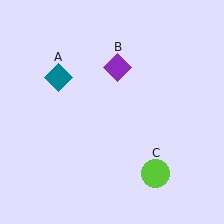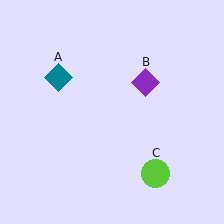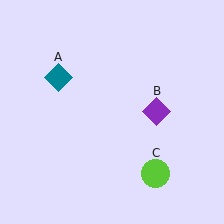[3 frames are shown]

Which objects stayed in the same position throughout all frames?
Teal diamond (object A) and lime circle (object C) remained stationary.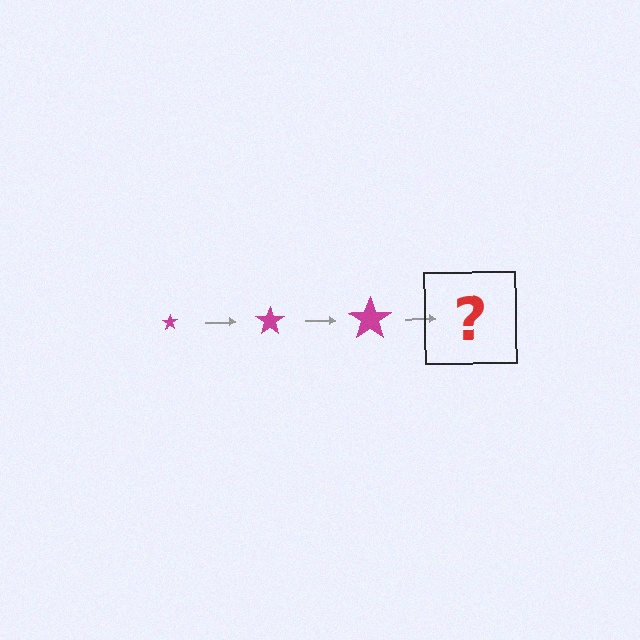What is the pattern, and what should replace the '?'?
The pattern is that the star gets progressively larger each step. The '?' should be a magenta star, larger than the previous one.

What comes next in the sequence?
The next element should be a magenta star, larger than the previous one.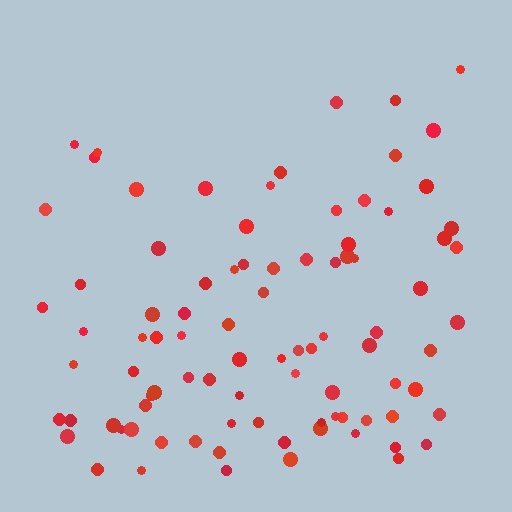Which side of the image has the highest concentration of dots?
The bottom.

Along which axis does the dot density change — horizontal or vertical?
Vertical.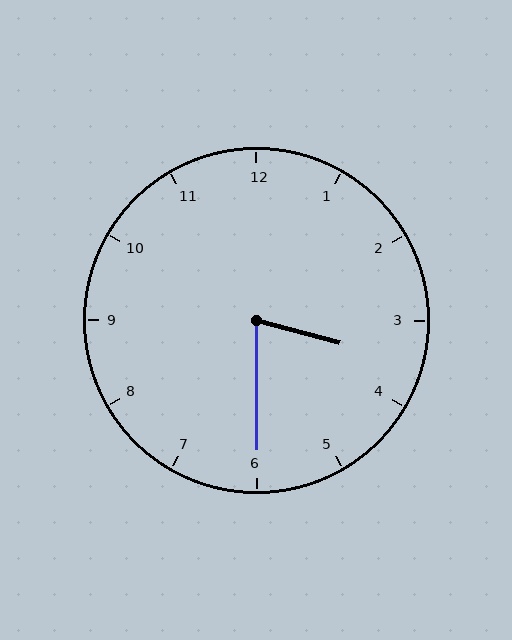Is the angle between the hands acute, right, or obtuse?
It is acute.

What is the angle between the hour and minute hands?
Approximately 75 degrees.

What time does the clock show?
3:30.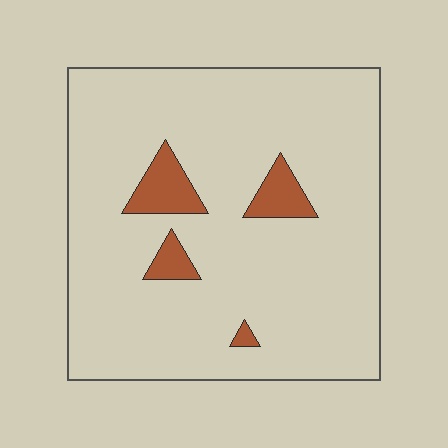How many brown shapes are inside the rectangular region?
4.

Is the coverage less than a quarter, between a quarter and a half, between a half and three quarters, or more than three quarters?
Less than a quarter.